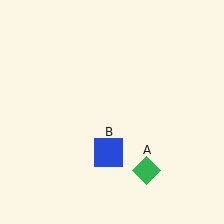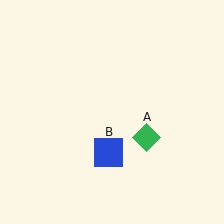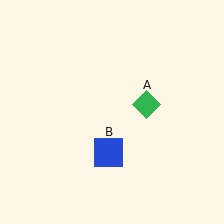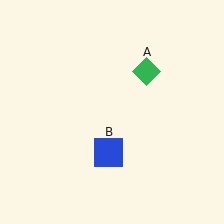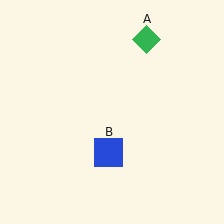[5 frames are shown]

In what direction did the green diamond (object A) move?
The green diamond (object A) moved up.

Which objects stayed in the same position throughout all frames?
Blue square (object B) remained stationary.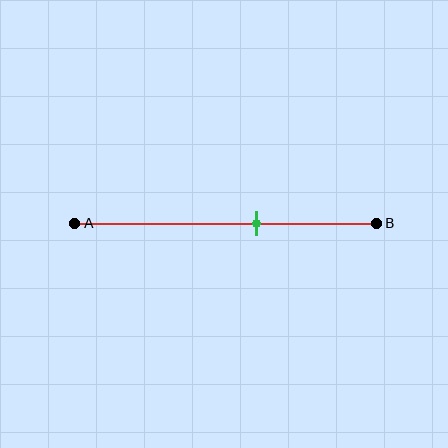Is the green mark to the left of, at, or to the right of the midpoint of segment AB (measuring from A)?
The green mark is to the right of the midpoint of segment AB.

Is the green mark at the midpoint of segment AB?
No, the mark is at about 60% from A, not at the 50% midpoint.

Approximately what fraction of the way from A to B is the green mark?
The green mark is approximately 60% of the way from A to B.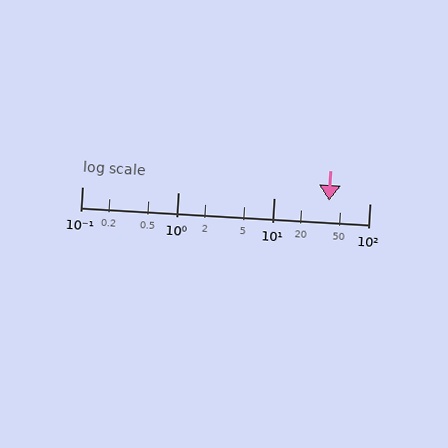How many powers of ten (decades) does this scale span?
The scale spans 3 decades, from 0.1 to 100.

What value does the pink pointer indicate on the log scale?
The pointer indicates approximately 38.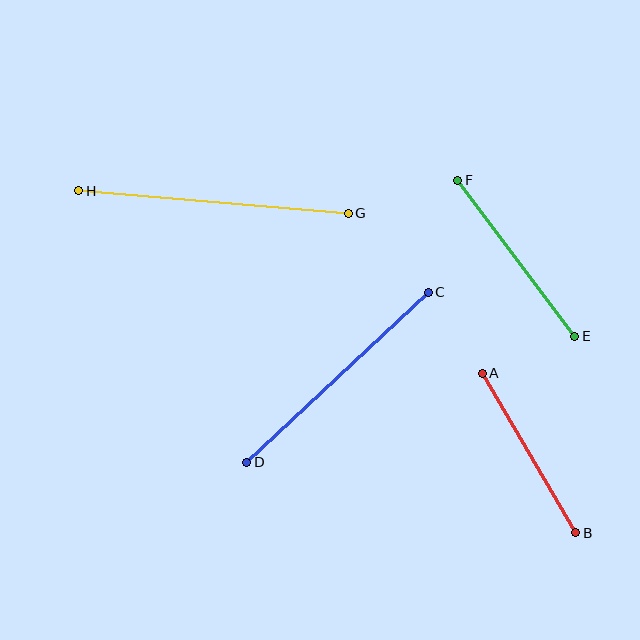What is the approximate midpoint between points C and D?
The midpoint is at approximately (337, 377) pixels.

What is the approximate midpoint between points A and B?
The midpoint is at approximately (529, 453) pixels.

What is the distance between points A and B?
The distance is approximately 185 pixels.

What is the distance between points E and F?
The distance is approximately 195 pixels.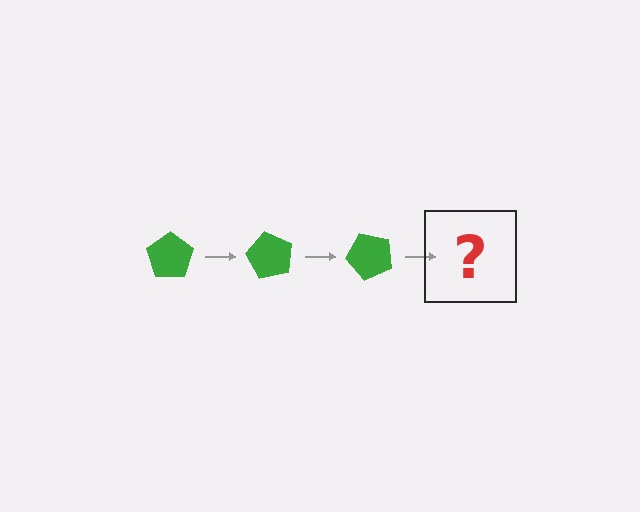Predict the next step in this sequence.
The next step is a green pentagon rotated 180 degrees.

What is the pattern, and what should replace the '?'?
The pattern is that the pentagon rotates 60 degrees each step. The '?' should be a green pentagon rotated 180 degrees.